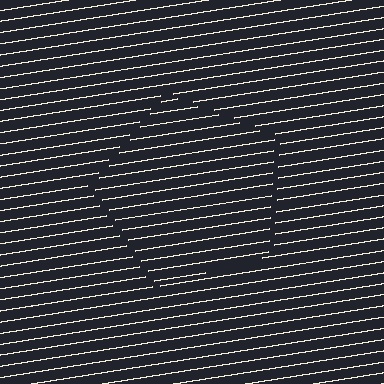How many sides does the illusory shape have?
5 sides — the line-ends trace a pentagon.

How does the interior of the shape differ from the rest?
The interior of the shape contains the same grating, shifted by half a period — the contour is defined by the phase discontinuity where line-ends from the inner and outer gratings abut.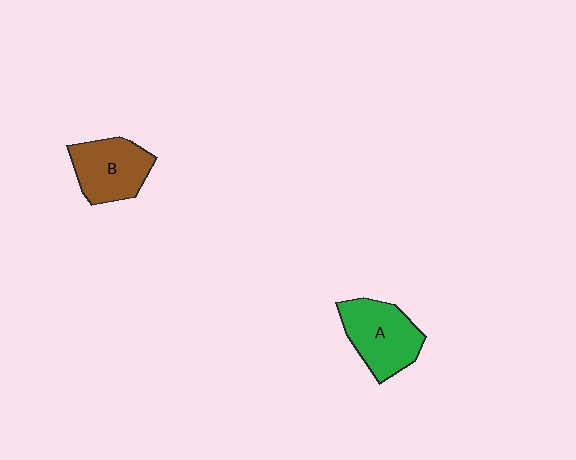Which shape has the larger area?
Shape A (green).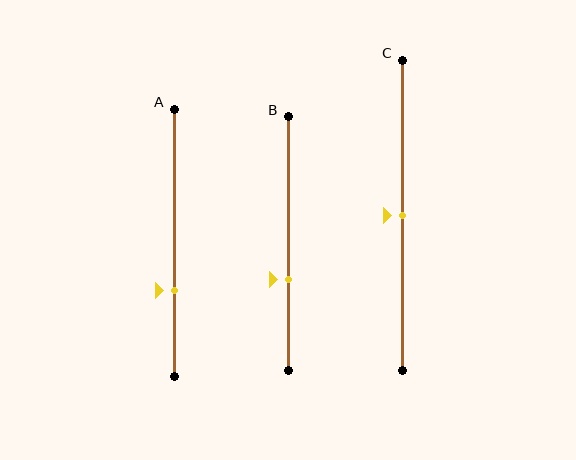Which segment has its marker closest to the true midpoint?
Segment C has its marker closest to the true midpoint.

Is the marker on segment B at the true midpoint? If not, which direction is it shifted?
No, the marker on segment B is shifted downward by about 14% of the segment length.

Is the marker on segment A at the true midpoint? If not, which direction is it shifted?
No, the marker on segment A is shifted downward by about 18% of the segment length.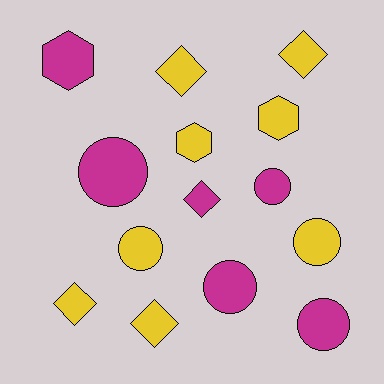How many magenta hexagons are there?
There is 1 magenta hexagon.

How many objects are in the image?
There are 14 objects.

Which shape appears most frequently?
Circle, with 6 objects.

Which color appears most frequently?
Yellow, with 8 objects.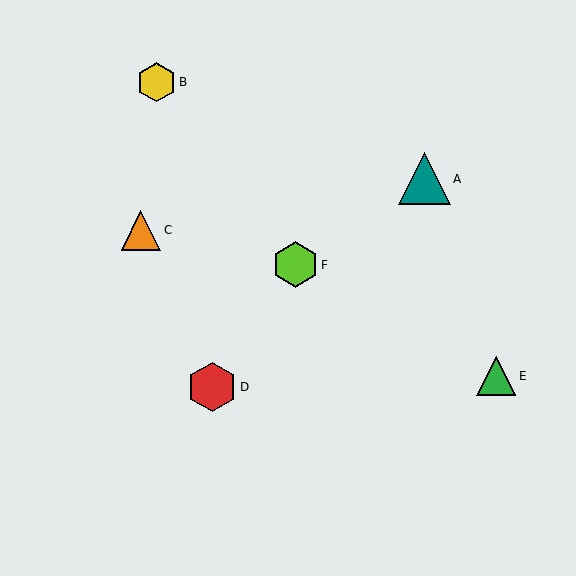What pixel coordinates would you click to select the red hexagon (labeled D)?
Click at (212, 387) to select the red hexagon D.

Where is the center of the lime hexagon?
The center of the lime hexagon is at (295, 265).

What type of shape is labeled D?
Shape D is a red hexagon.